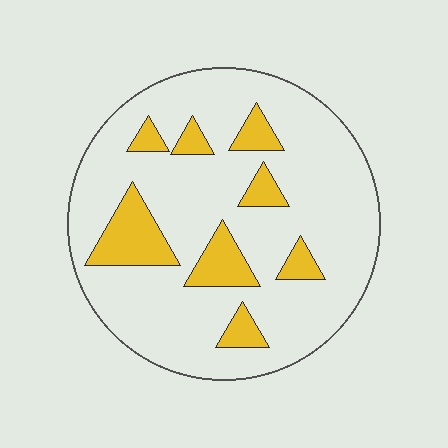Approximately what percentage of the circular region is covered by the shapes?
Approximately 20%.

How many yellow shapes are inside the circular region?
8.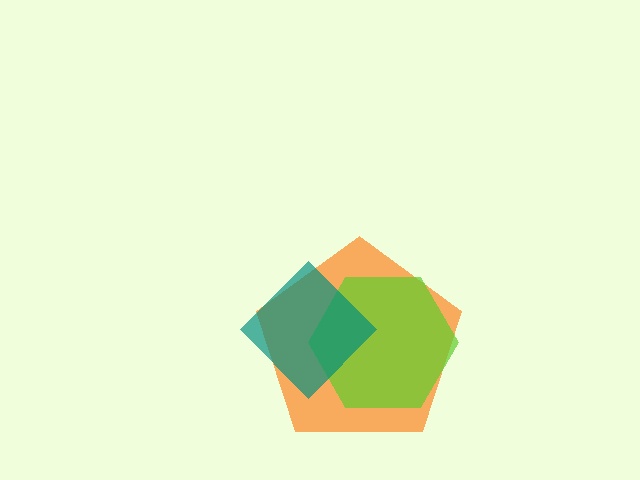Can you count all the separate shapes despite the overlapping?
Yes, there are 3 separate shapes.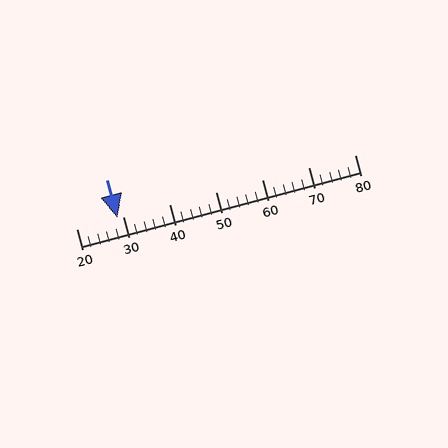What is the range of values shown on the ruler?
The ruler shows values from 20 to 80.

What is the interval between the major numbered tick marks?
The major tick marks are spaced 10 units apart.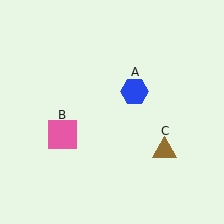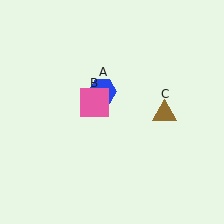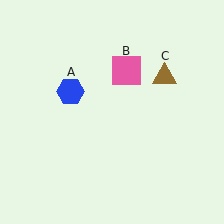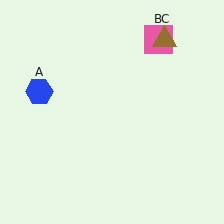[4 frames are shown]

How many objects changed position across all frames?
3 objects changed position: blue hexagon (object A), pink square (object B), brown triangle (object C).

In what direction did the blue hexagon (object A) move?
The blue hexagon (object A) moved left.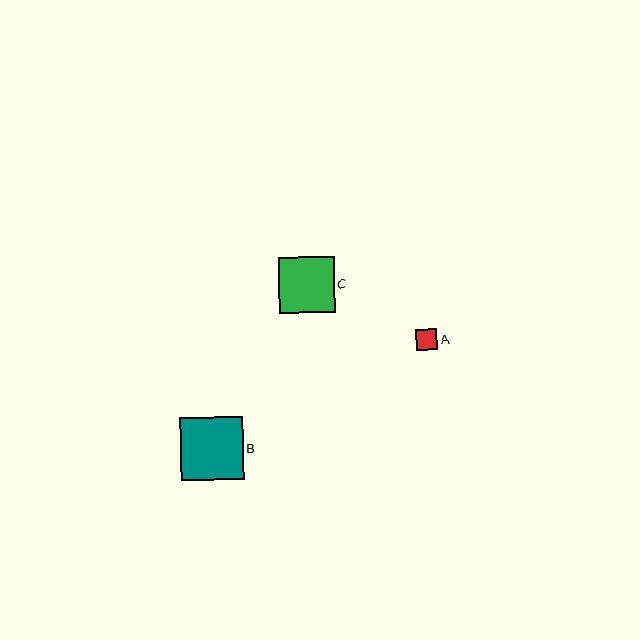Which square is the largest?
Square B is the largest with a size of approximately 63 pixels.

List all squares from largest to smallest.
From largest to smallest: B, C, A.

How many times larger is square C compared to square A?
Square C is approximately 2.6 times the size of square A.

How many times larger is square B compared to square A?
Square B is approximately 2.9 times the size of square A.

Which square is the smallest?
Square A is the smallest with a size of approximately 21 pixels.